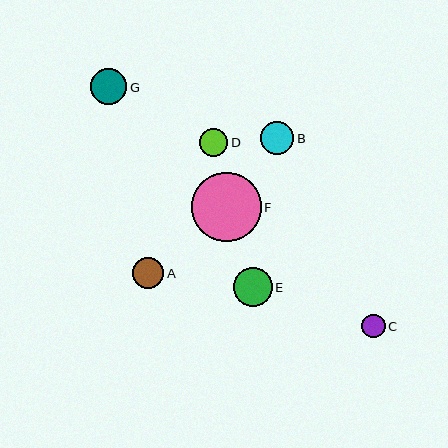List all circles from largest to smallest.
From largest to smallest: F, E, G, B, A, D, C.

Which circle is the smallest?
Circle C is the smallest with a size of approximately 24 pixels.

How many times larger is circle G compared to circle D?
Circle G is approximately 1.3 times the size of circle D.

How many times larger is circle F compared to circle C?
Circle F is approximately 3.0 times the size of circle C.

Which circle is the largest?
Circle F is the largest with a size of approximately 70 pixels.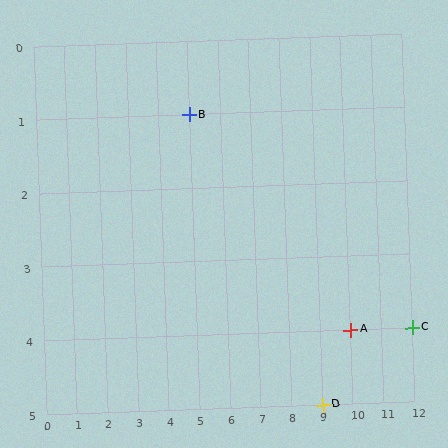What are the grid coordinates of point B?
Point B is at grid coordinates (5, 1).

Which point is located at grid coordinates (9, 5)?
Point D is at (9, 5).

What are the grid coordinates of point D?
Point D is at grid coordinates (9, 5).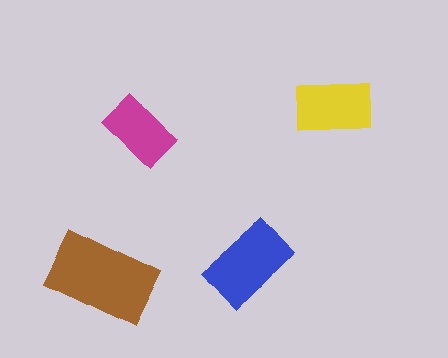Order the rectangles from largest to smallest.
the brown one, the blue one, the yellow one, the magenta one.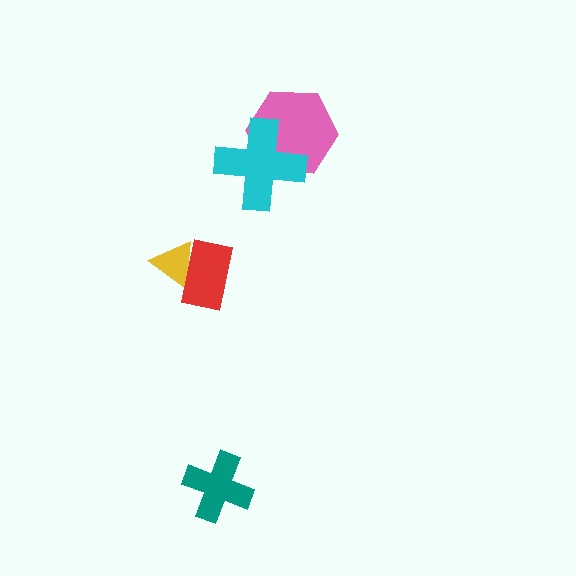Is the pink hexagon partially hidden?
Yes, it is partially covered by another shape.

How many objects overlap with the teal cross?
0 objects overlap with the teal cross.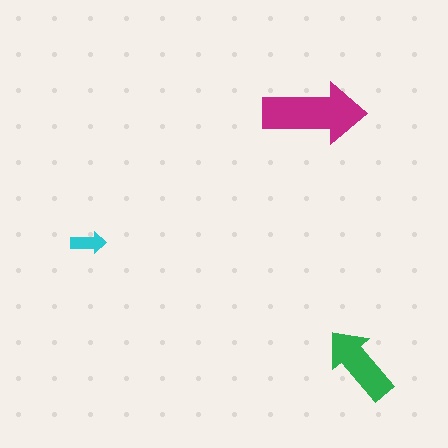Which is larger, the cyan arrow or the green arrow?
The green one.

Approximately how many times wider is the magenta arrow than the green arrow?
About 1.5 times wider.